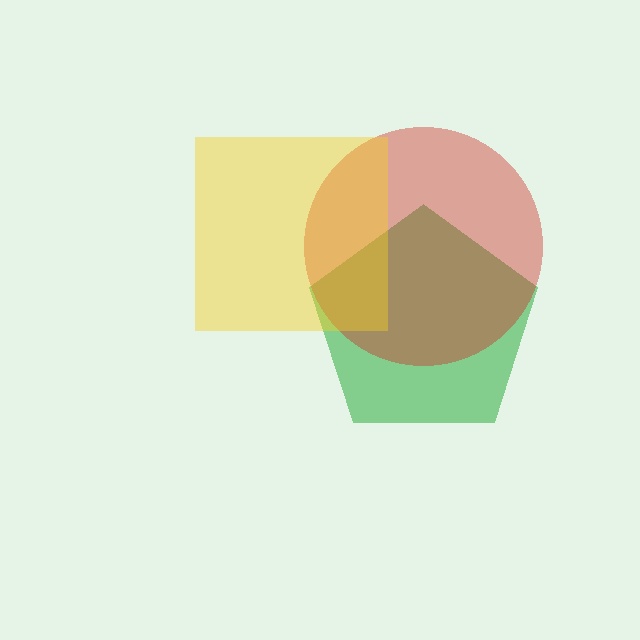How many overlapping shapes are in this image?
There are 3 overlapping shapes in the image.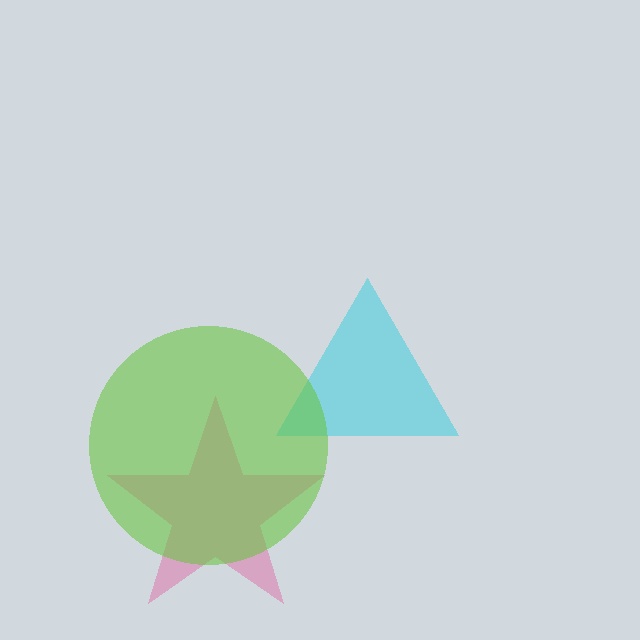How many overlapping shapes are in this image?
There are 3 overlapping shapes in the image.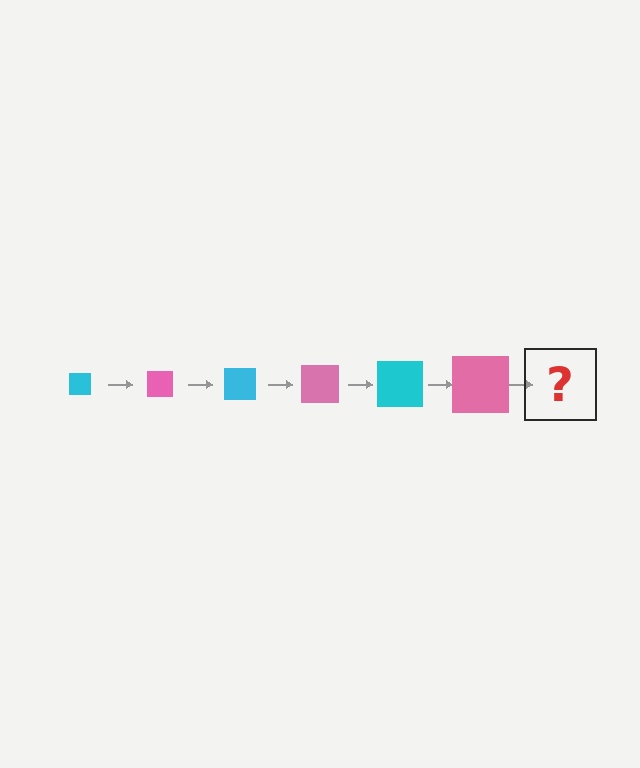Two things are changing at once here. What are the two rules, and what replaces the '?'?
The two rules are that the square grows larger each step and the color cycles through cyan and pink. The '?' should be a cyan square, larger than the previous one.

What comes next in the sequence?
The next element should be a cyan square, larger than the previous one.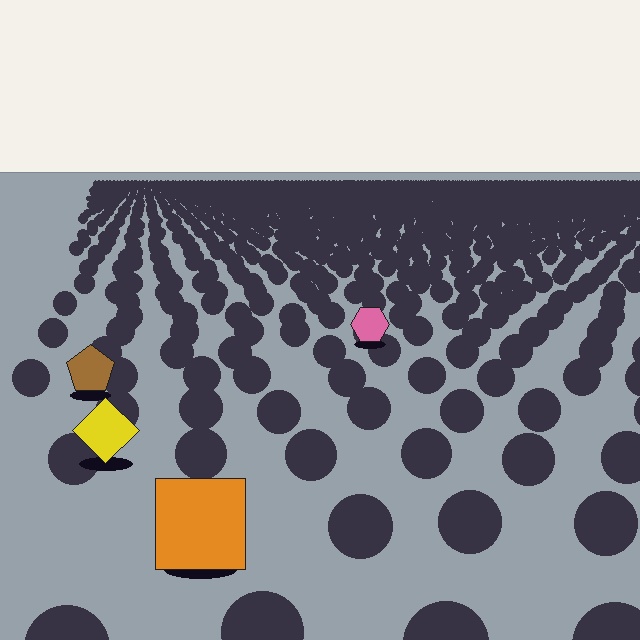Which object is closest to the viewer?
The orange square is closest. The texture marks near it are larger and more spread out.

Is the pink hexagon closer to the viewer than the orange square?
No. The orange square is closer — you can tell from the texture gradient: the ground texture is coarser near it.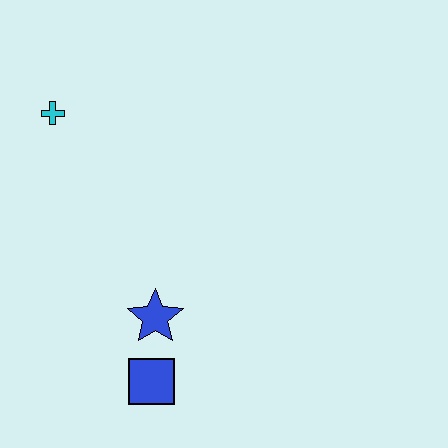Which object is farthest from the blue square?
The cyan cross is farthest from the blue square.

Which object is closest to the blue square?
The blue star is closest to the blue square.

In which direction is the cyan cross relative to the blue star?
The cyan cross is above the blue star.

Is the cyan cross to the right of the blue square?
No